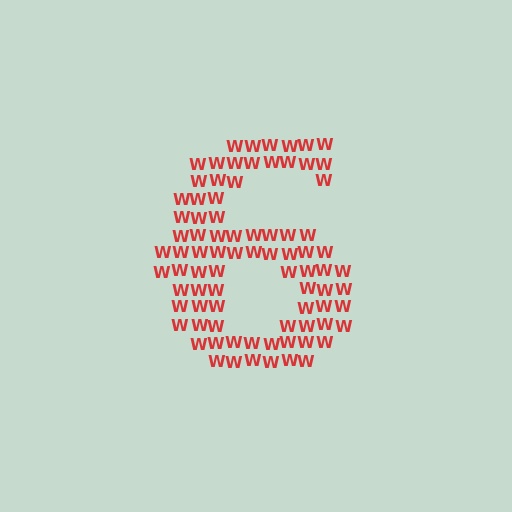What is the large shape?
The large shape is the digit 6.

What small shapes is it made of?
It is made of small letter W's.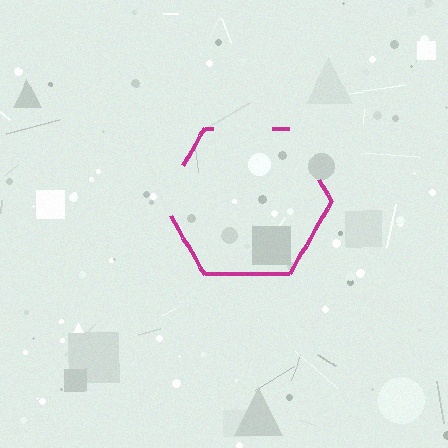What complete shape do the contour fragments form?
The contour fragments form a hexagon.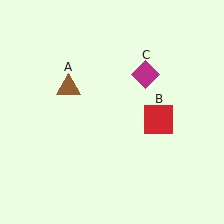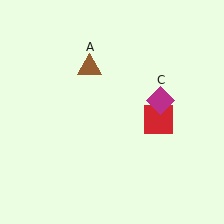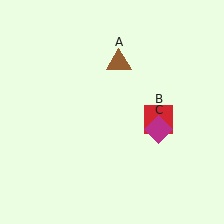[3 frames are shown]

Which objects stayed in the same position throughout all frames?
Red square (object B) remained stationary.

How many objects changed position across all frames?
2 objects changed position: brown triangle (object A), magenta diamond (object C).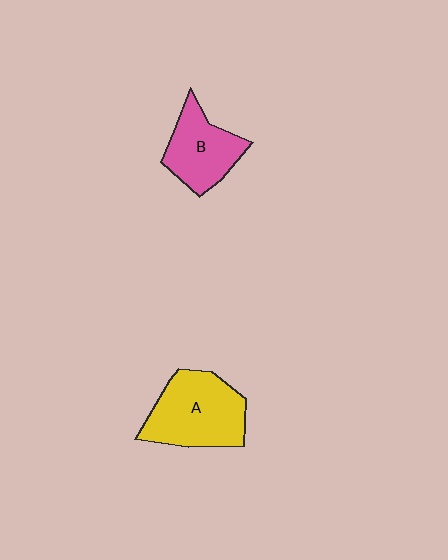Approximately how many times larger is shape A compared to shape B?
Approximately 1.4 times.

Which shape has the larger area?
Shape A (yellow).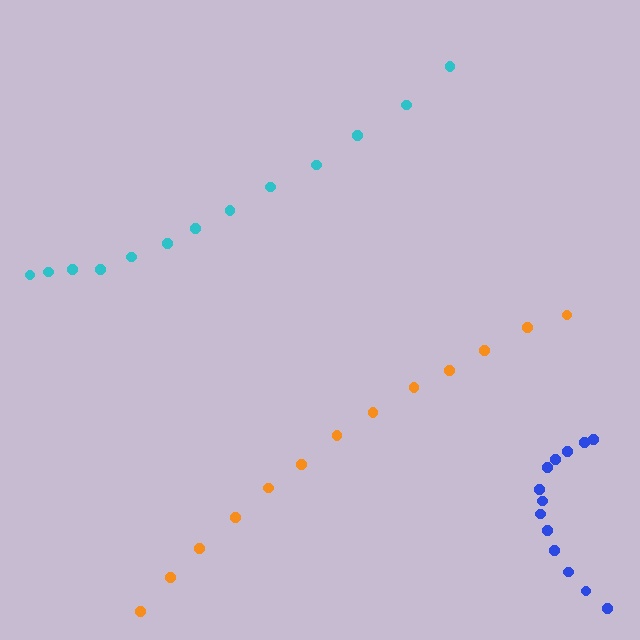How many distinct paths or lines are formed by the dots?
There are 3 distinct paths.